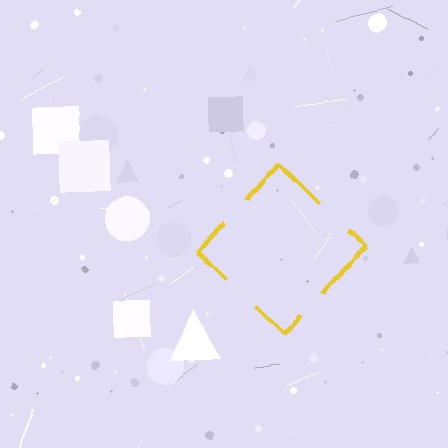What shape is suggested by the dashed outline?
The dashed outline suggests a diamond.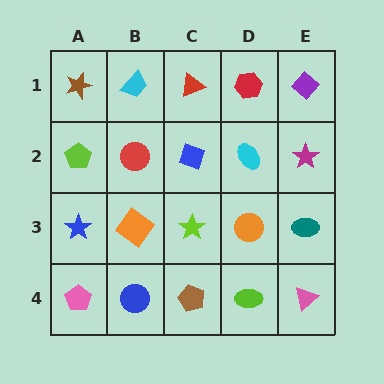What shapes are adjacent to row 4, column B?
An orange diamond (row 3, column B), a pink pentagon (row 4, column A), a brown pentagon (row 4, column C).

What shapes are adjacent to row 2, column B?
A cyan trapezoid (row 1, column B), an orange diamond (row 3, column B), a lime pentagon (row 2, column A), a blue diamond (row 2, column C).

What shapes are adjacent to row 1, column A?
A lime pentagon (row 2, column A), a cyan trapezoid (row 1, column B).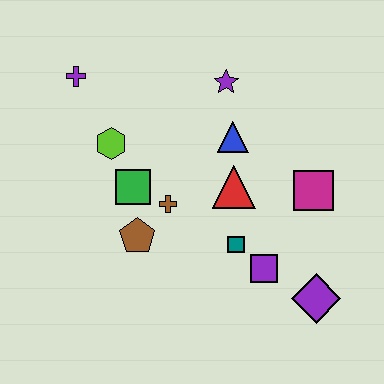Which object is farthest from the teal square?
The purple cross is farthest from the teal square.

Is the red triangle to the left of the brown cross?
No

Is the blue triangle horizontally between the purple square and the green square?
Yes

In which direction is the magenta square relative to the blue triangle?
The magenta square is to the right of the blue triangle.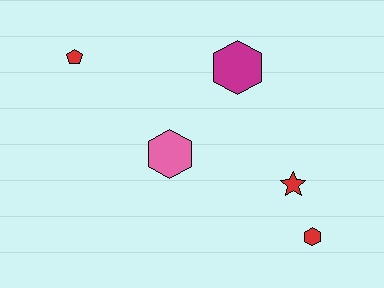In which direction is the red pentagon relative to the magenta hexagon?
The red pentagon is to the left of the magenta hexagon.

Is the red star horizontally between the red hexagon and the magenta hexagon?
Yes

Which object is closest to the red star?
The red hexagon is closest to the red star.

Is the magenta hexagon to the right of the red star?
No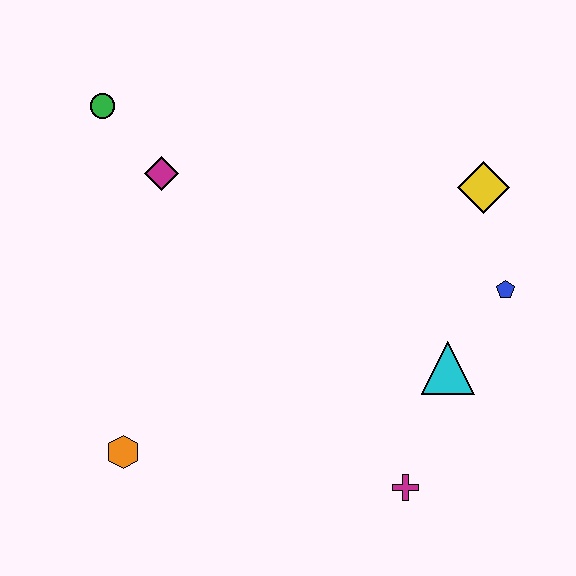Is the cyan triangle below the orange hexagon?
No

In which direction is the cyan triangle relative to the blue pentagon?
The cyan triangle is below the blue pentagon.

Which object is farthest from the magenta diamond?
The magenta cross is farthest from the magenta diamond.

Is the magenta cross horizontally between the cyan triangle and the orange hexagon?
Yes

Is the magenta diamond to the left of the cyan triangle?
Yes